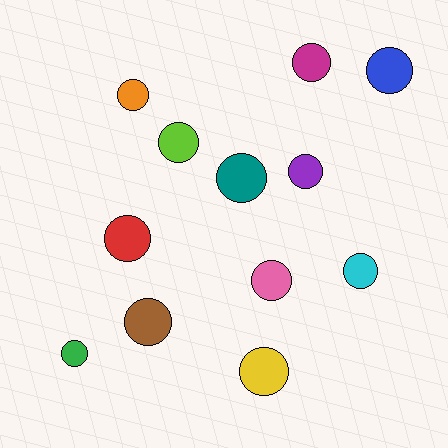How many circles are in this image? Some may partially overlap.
There are 12 circles.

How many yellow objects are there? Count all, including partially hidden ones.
There is 1 yellow object.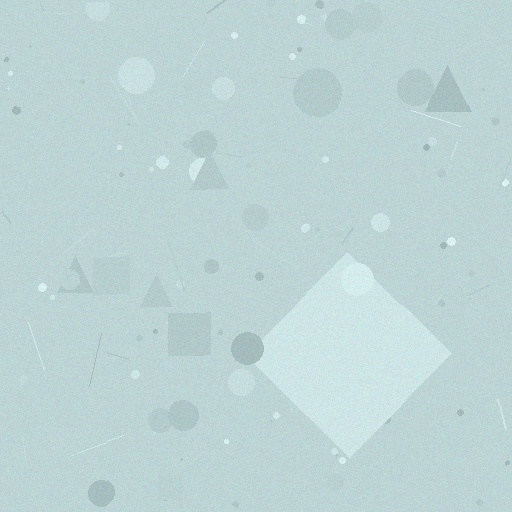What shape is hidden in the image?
A diamond is hidden in the image.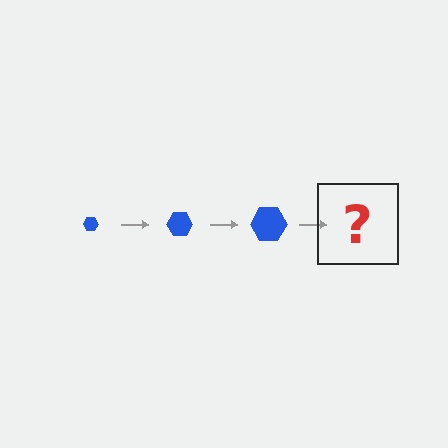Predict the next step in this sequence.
The next step is a blue hexagon, larger than the previous one.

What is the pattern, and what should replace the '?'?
The pattern is that the hexagon gets progressively larger each step. The '?' should be a blue hexagon, larger than the previous one.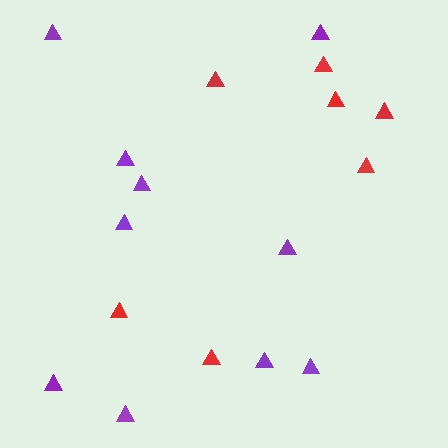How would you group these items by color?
There are 2 groups: one group of red triangles (7) and one group of purple triangles (10).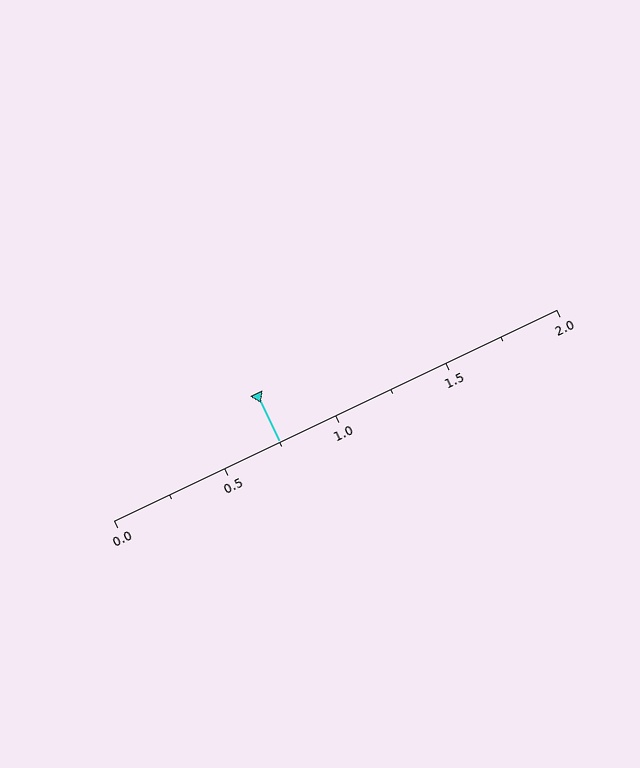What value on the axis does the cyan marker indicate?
The marker indicates approximately 0.75.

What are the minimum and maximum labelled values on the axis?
The axis runs from 0.0 to 2.0.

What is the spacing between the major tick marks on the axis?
The major ticks are spaced 0.5 apart.